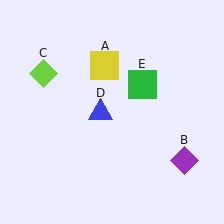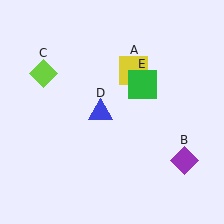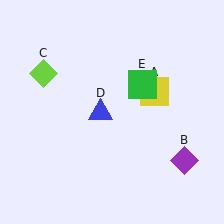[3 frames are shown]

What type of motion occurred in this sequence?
The yellow square (object A) rotated clockwise around the center of the scene.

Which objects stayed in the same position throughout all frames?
Purple diamond (object B) and lime diamond (object C) and blue triangle (object D) and green square (object E) remained stationary.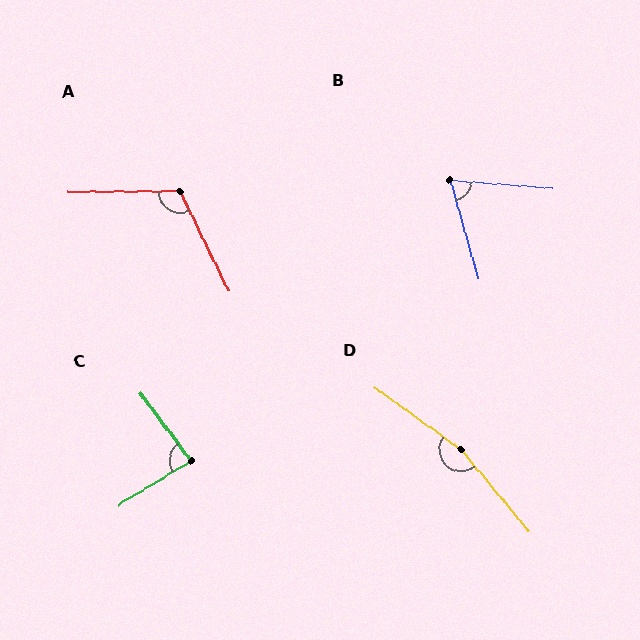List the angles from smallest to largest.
B (69°), C (85°), A (116°), D (165°).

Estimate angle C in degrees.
Approximately 85 degrees.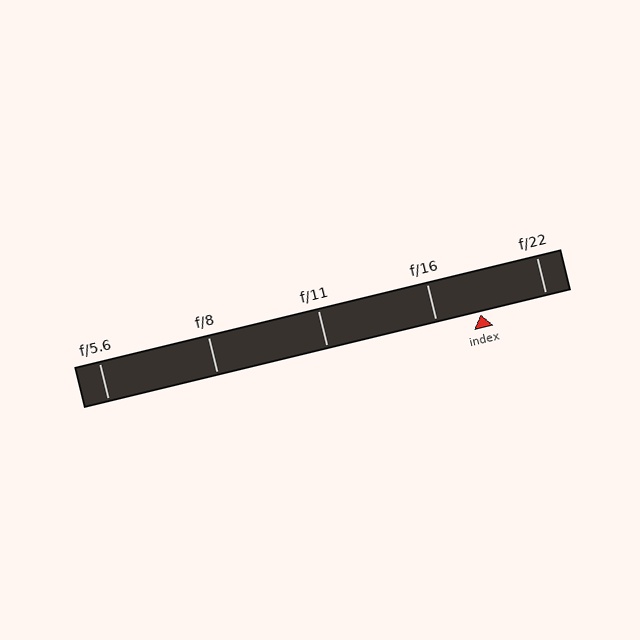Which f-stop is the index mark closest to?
The index mark is closest to f/16.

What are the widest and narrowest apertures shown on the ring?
The widest aperture shown is f/5.6 and the narrowest is f/22.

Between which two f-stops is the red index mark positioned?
The index mark is between f/16 and f/22.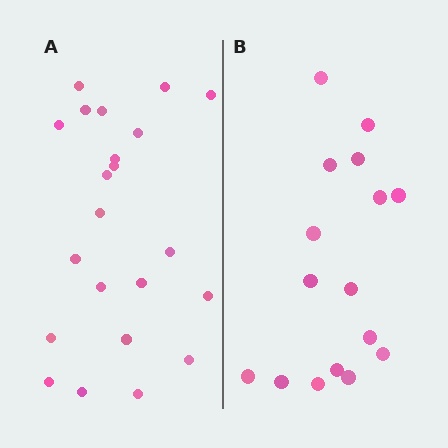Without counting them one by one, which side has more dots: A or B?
Region A (the left region) has more dots.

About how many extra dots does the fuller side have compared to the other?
Region A has about 6 more dots than region B.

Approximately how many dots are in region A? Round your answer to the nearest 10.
About 20 dots. (The exact count is 22, which rounds to 20.)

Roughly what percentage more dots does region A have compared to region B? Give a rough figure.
About 40% more.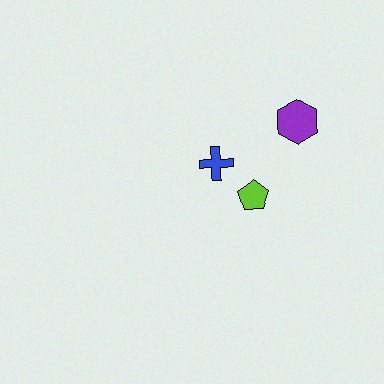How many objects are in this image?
There are 3 objects.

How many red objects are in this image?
There are no red objects.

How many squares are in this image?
There are no squares.